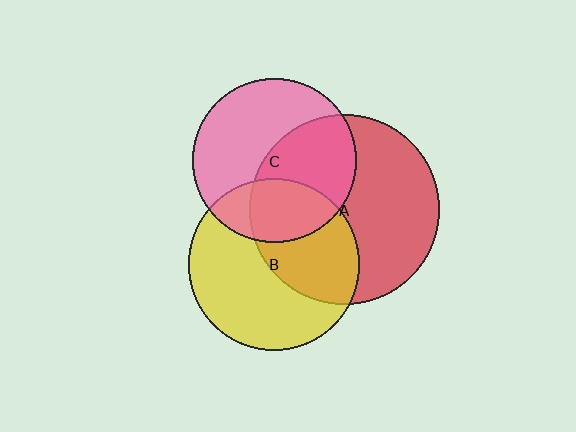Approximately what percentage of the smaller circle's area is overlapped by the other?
Approximately 30%.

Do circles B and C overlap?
Yes.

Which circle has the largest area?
Circle A (red).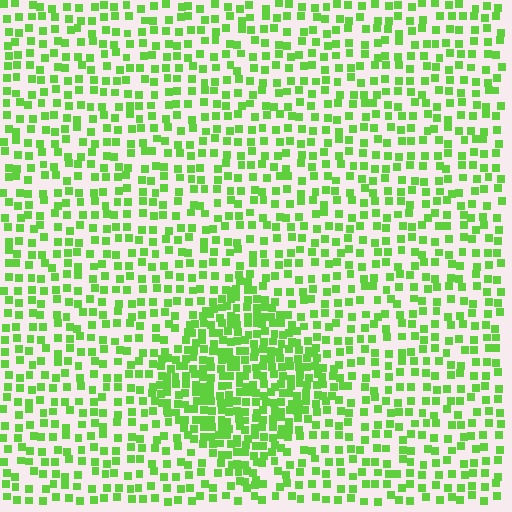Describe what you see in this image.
The image contains small lime elements arranged at two different densities. A diamond-shaped region is visible where the elements are more densely packed than the surrounding area.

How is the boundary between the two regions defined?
The boundary is defined by a change in element density (approximately 2.0x ratio). All elements are the same color, size, and shape.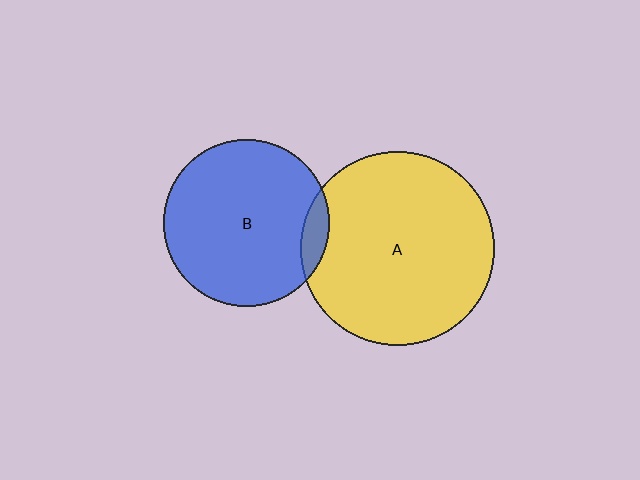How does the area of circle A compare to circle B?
Approximately 1.4 times.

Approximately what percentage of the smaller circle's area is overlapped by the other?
Approximately 10%.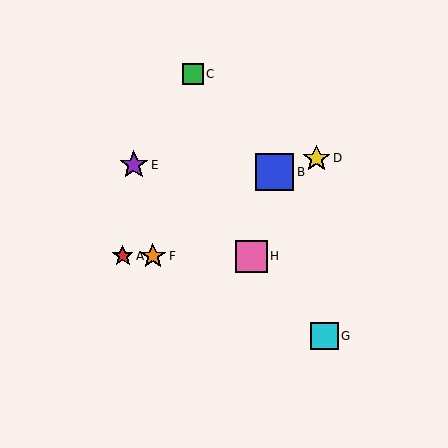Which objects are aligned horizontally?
Objects A, F, H are aligned horizontally.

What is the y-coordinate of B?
Object B is at y≈172.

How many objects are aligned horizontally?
3 objects (A, F, H) are aligned horizontally.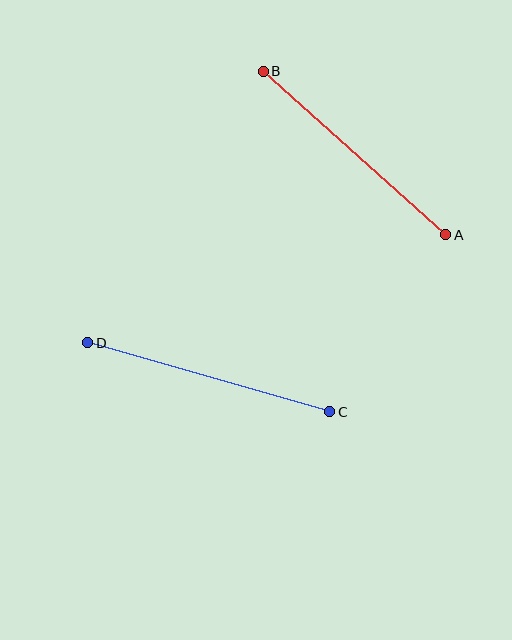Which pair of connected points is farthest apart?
Points C and D are farthest apart.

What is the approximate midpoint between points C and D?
The midpoint is at approximately (209, 377) pixels.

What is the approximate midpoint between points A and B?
The midpoint is at approximately (355, 153) pixels.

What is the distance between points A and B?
The distance is approximately 245 pixels.